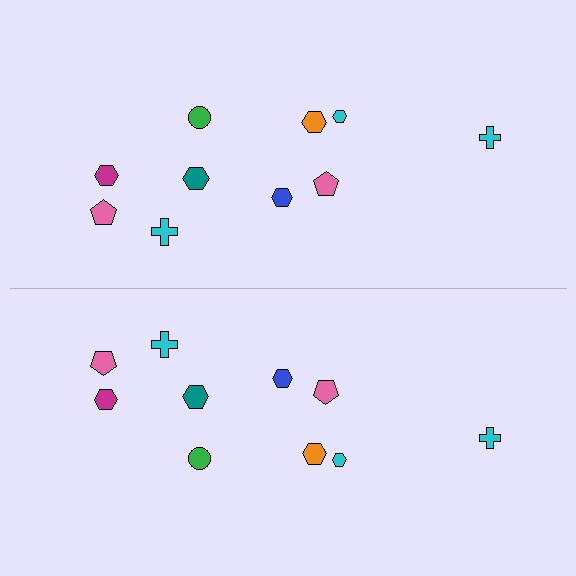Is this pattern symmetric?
Yes, this pattern has bilateral (reflection) symmetry.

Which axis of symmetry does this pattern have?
The pattern has a horizontal axis of symmetry running through the center of the image.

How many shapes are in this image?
There are 20 shapes in this image.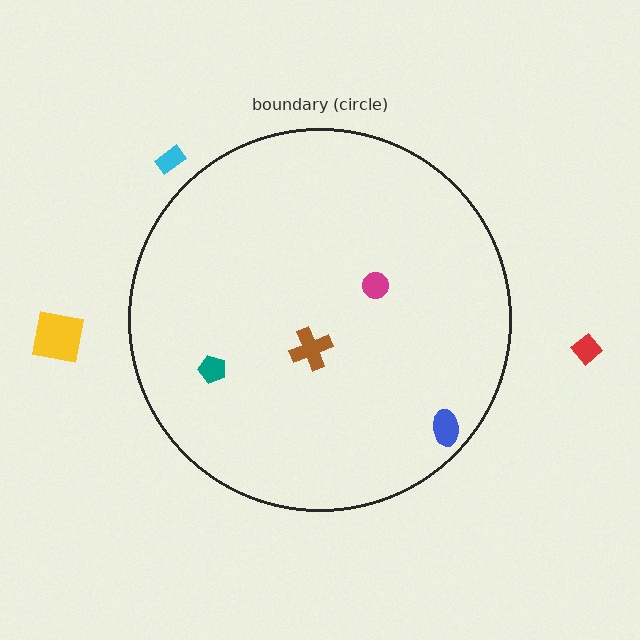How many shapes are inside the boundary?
4 inside, 3 outside.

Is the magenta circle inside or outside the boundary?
Inside.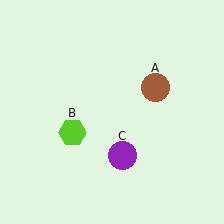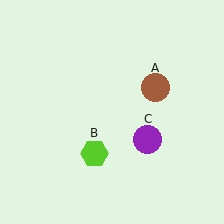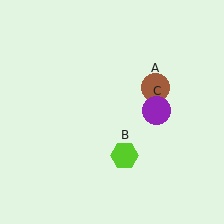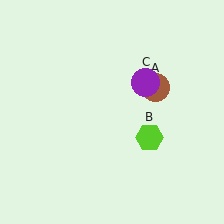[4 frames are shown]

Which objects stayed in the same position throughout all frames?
Brown circle (object A) remained stationary.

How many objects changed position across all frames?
2 objects changed position: lime hexagon (object B), purple circle (object C).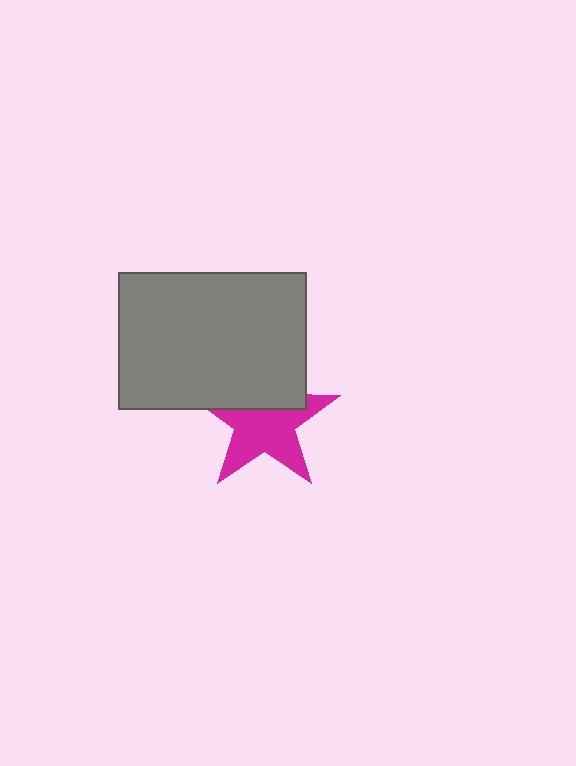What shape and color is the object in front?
The object in front is a gray rectangle.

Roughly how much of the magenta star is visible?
About half of it is visible (roughly 64%).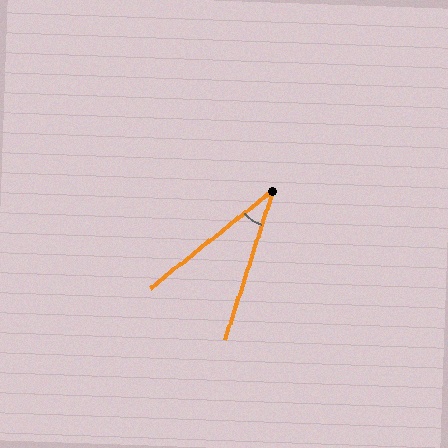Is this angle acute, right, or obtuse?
It is acute.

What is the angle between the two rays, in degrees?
Approximately 34 degrees.